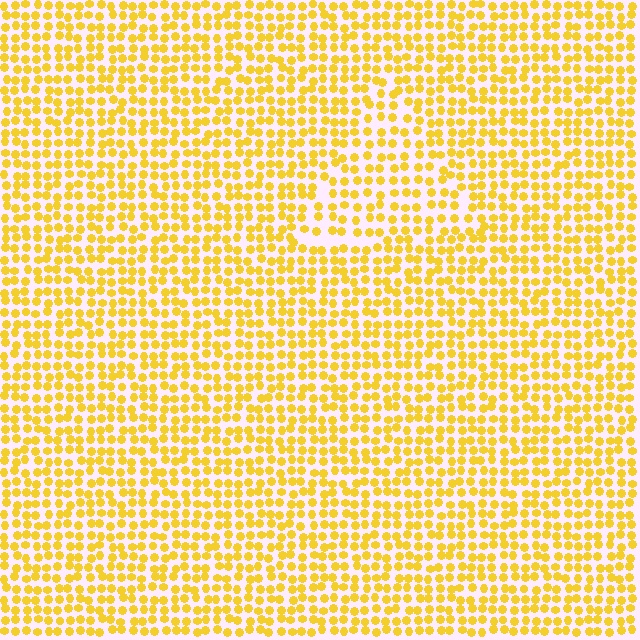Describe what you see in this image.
The image contains small yellow elements arranged at two different densities. A triangle-shaped region is visible where the elements are less densely packed than the surrounding area.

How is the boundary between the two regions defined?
The boundary is defined by a change in element density (approximately 1.4x ratio). All elements are the same color, size, and shape.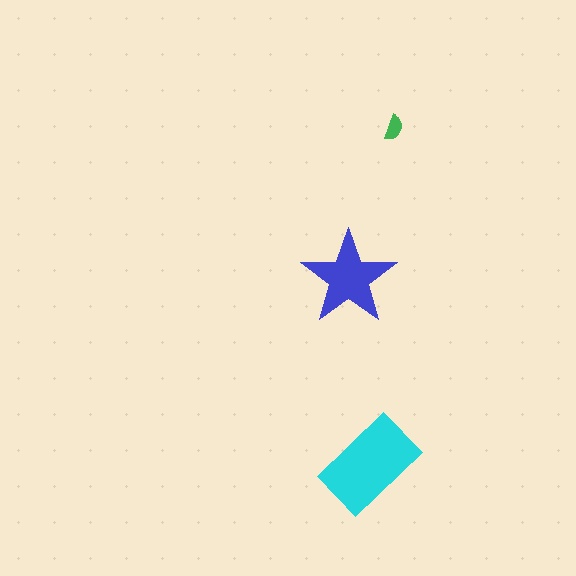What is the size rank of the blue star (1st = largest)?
2nd.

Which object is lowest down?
The cyan rectangle is bottommost.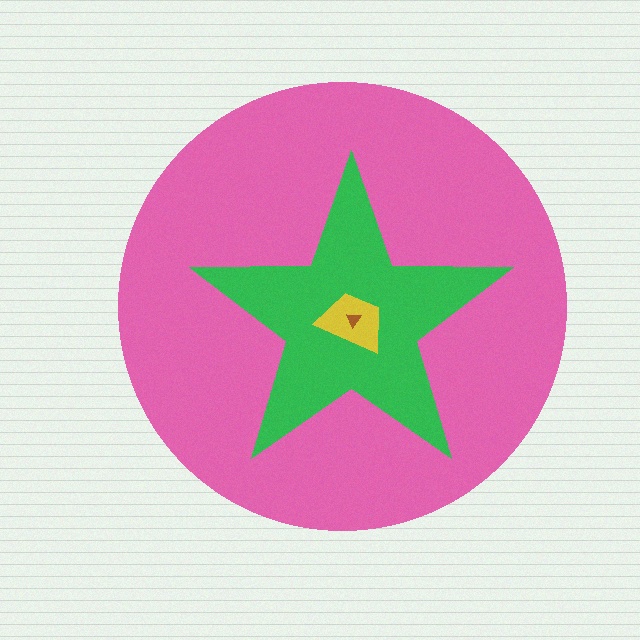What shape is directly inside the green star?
The yellow trapezoid.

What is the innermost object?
The brown triangle.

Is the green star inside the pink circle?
Yes.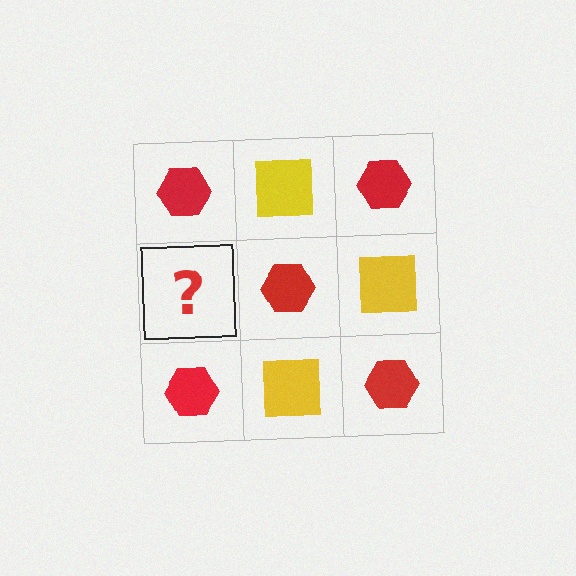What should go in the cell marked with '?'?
The missing cell should contain a yellow square.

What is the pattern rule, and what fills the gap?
The rule is that it alternates red hexagon and yellow square in a checkerboard pattern. The gap should be filled with a yellow square.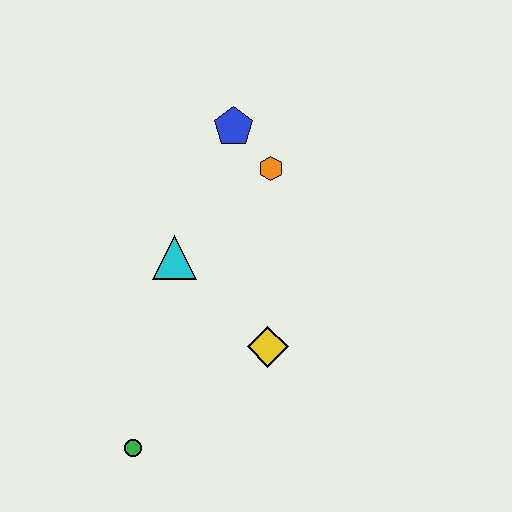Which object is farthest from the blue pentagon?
The green circle is farthest from the blue pentagon.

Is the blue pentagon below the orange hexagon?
No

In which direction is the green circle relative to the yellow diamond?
The green circle is to the left of the yellow diamond.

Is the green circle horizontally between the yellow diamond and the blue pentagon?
No